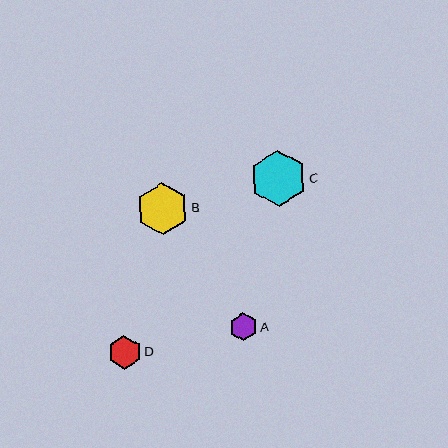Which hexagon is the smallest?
Hexagon A is the smallest with a size of approximately 28 pixels.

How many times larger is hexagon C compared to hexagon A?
Hexagon C is approximately 2.0 times the size of hexagon A.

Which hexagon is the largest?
Hexagon C is the largest with a size of approximately 56 pixels.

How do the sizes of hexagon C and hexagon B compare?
Hexagon C and hexagon B are approximately the same size.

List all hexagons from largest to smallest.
From largest to smallest: C, B, D, A.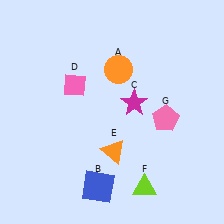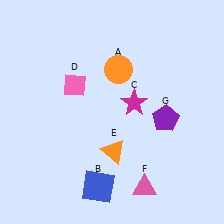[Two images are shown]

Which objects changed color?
F changed from lime to pink. G changed from pink to purple.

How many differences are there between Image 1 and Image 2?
There are 2 differences between the two images.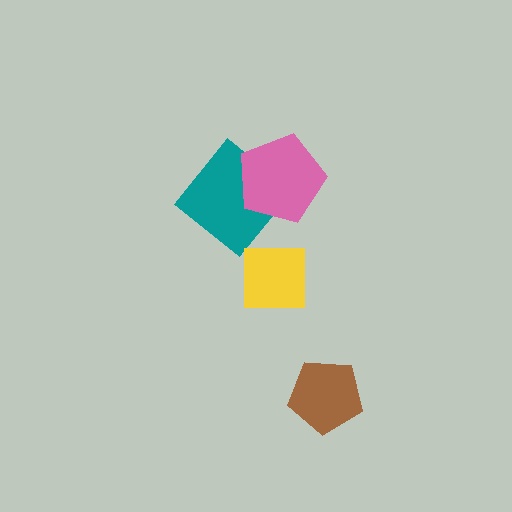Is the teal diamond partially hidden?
Yes, it is partially covered by another shape.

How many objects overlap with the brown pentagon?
0 objects overlap with the brown pentagon.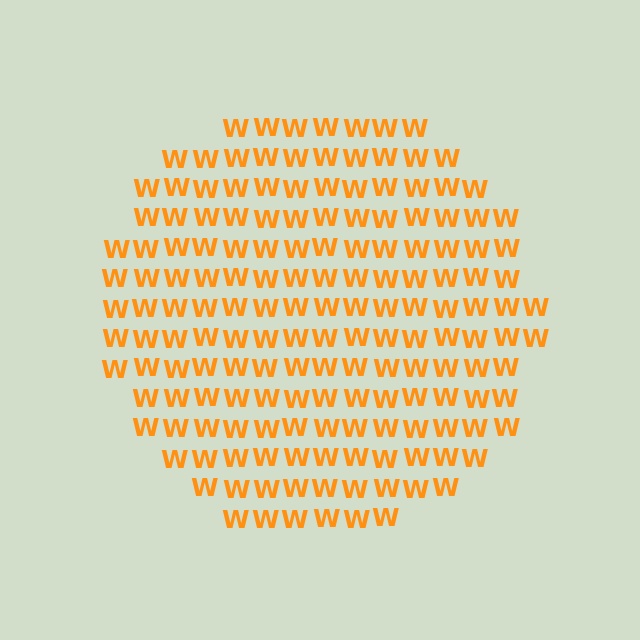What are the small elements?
The small elements are letter W's.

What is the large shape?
The large shape is a circle.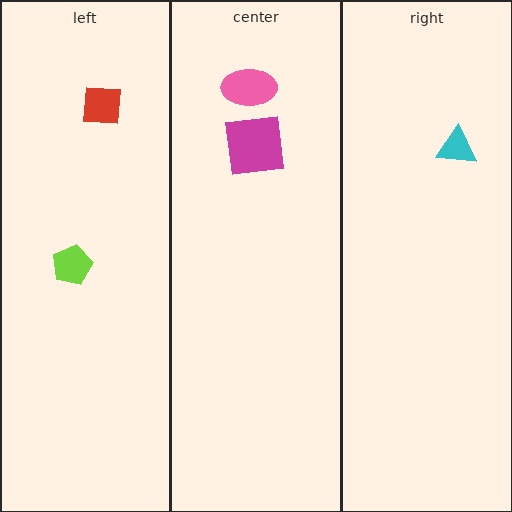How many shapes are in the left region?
2.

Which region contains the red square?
The left region.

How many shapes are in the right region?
1.